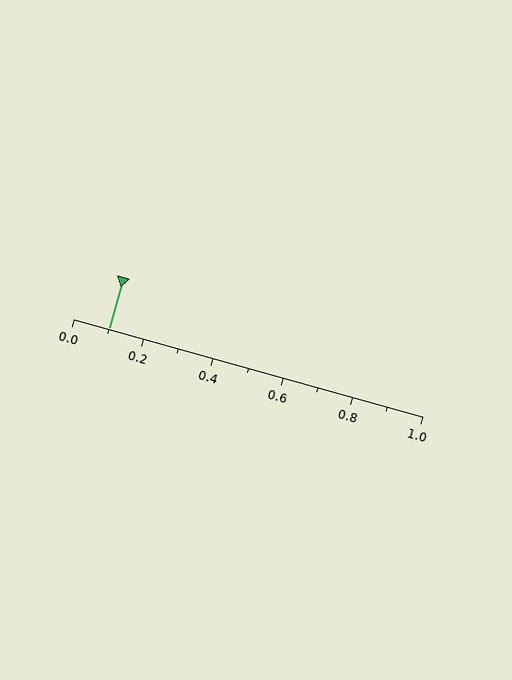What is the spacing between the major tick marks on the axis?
The major ticks are spaced 0.2 apart.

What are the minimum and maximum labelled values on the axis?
The axis runs from 0.0 to 1.0.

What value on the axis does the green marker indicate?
The marker indicates approximately 0.1.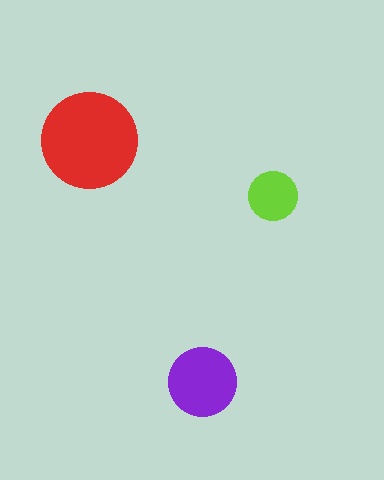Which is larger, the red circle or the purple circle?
The red one.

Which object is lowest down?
The purple circle is bottommost.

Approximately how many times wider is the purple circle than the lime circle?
About 1.5 times wider.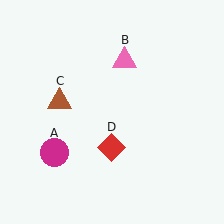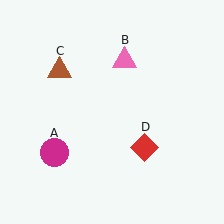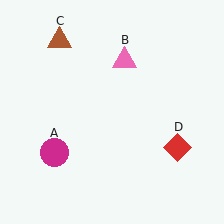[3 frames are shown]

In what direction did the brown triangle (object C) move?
The brown triangle (object C) moved up.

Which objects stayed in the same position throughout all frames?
Magenta circle (object A) and pink triangle (object B) remained stationary.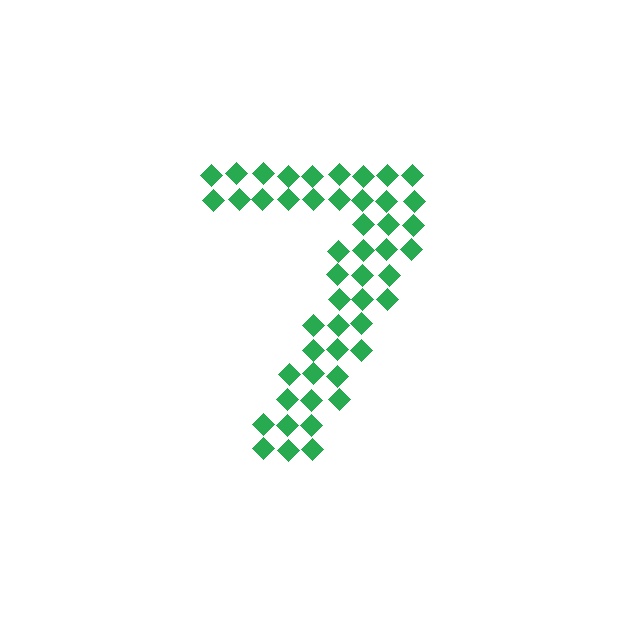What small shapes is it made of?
It is made of small diamonds.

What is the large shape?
The large shape is the digit 7.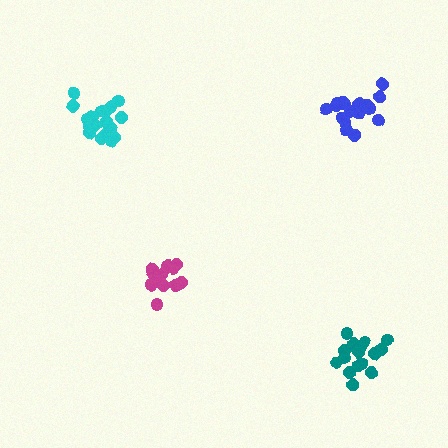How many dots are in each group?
Group 1: 21 dots, Group 2: 17 dots, Group 3: 16 dots, Group 4: 18 dots (72 total).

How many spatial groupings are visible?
There are 4 spatial groupings.